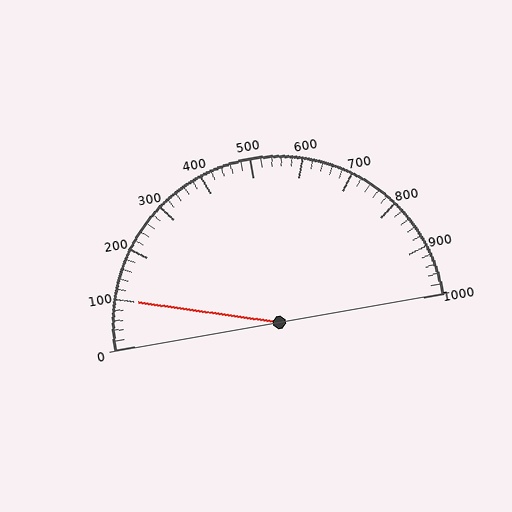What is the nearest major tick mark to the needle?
The nearest major tick mark is 100.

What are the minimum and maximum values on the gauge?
The gauge ranges from 0 to 1000.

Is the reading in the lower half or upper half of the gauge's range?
The reading is in the lower half of the range (0 to 1000).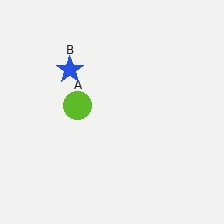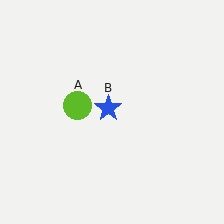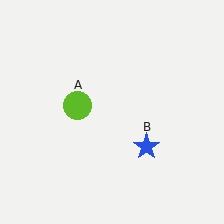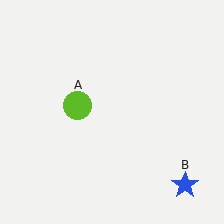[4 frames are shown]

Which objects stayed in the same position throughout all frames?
Lime circle (object A) remained stationary.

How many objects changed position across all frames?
1 object changed position: blue star (object B).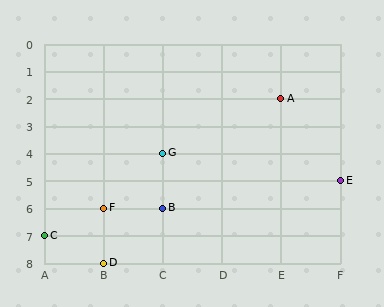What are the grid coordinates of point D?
Point D is at grid coordinates (B, 8).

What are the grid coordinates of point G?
Point G is at grid coordinates (C, 4).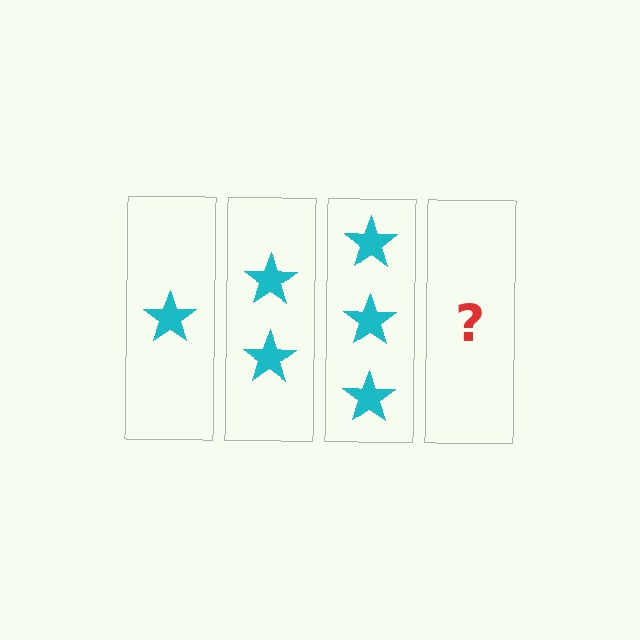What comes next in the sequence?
The next element should be 4 stars.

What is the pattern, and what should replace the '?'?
The pattern is that each step adds one more star. The '?' should be 4 stars.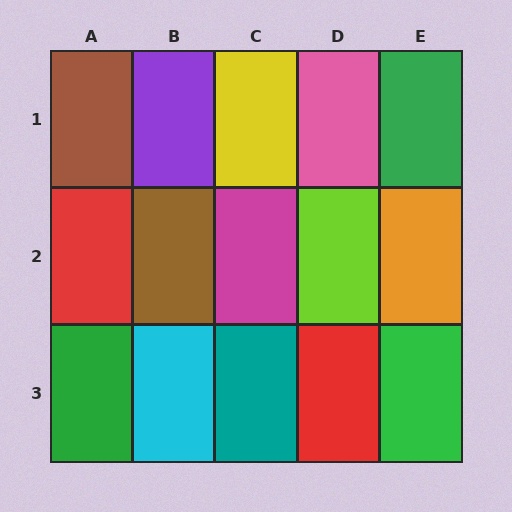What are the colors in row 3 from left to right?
Green, cyan, teal, red, green.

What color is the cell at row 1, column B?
Purple.